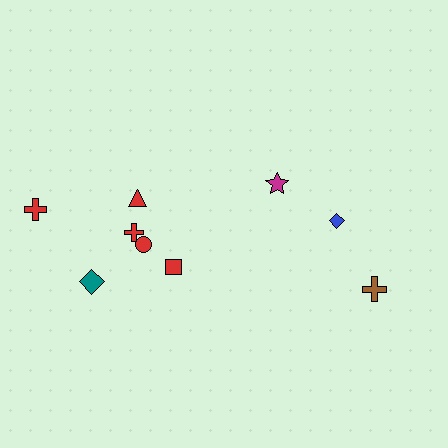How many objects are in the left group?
There are 6 objects.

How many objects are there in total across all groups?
There are 9 objects.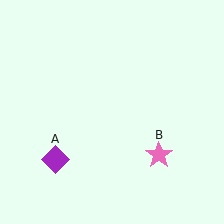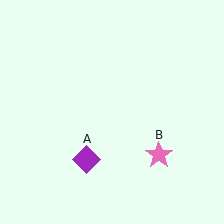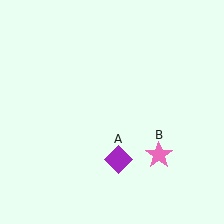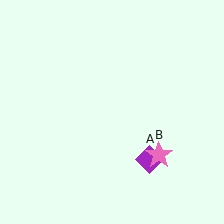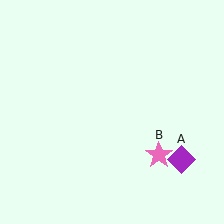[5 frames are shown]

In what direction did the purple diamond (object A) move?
The purple diamond (object A) moved right.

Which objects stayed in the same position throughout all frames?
Pink star (object B) remained stationary.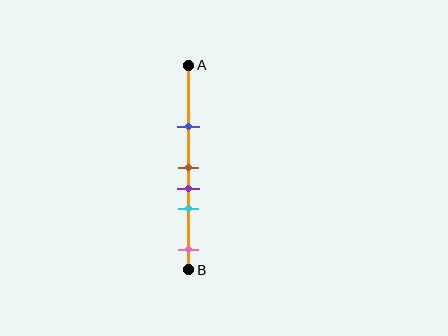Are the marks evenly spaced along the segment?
No, the marks are not evenly spaced.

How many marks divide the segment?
There are 5 marks dividing the segment.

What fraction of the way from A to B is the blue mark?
The blue mark is approximately 30% (0.3) of the way from A to B.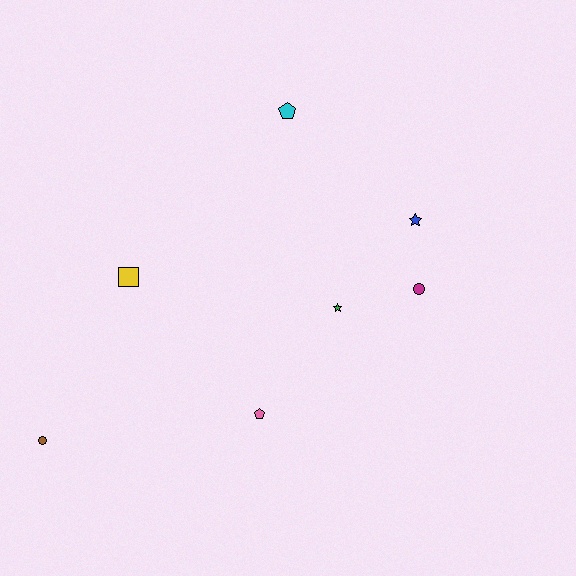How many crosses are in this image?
There are no crosses.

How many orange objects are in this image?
There are no orange objects.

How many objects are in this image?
There are 7 objects.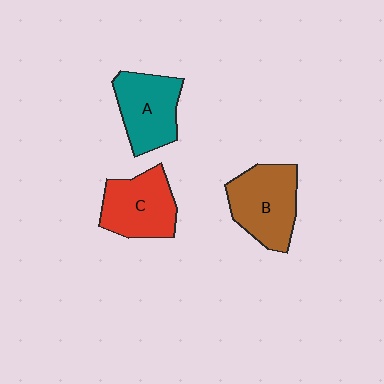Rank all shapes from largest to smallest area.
From largest to smallest: B (brown), C (red), A (teal).